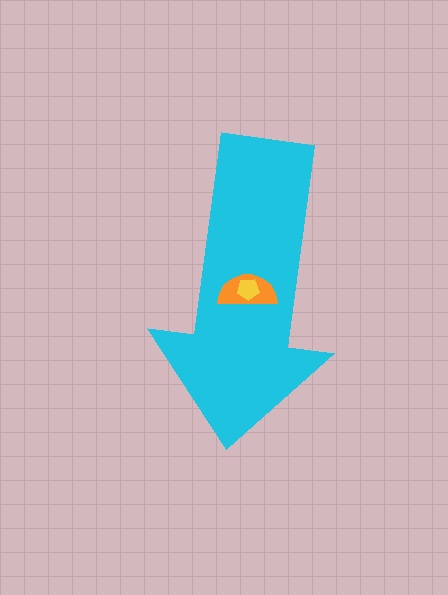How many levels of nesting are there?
3.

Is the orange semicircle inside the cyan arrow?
Yes.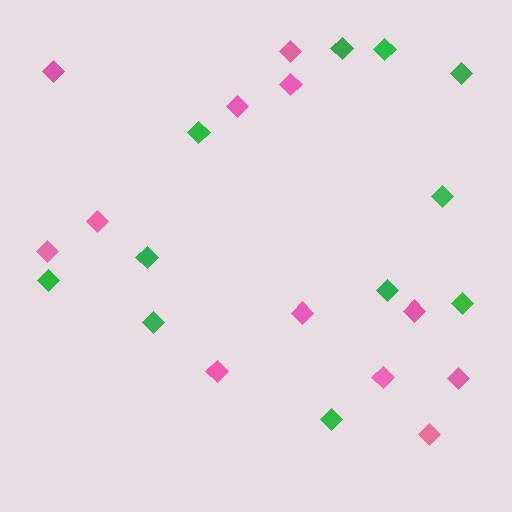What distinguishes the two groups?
There are 2 groups: one group of green diamonds (11) and one group of pink diamonds (12).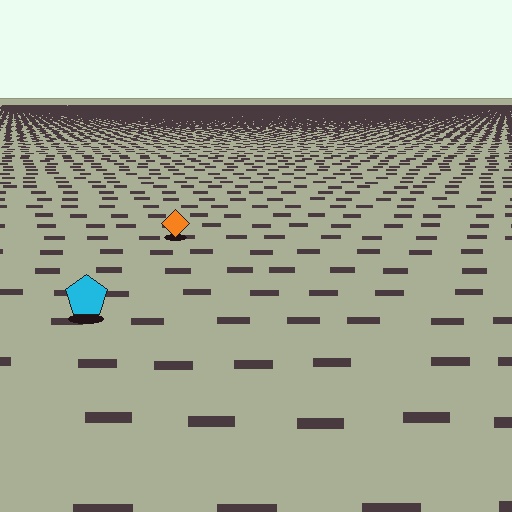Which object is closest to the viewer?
The cyan pentagon is closest. The texture marks near it are larger and more spread out.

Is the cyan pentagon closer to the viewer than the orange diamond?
Yes. The cyan pentagon is closer — you can tell from the texture gradient: the ground texture is coarser near it.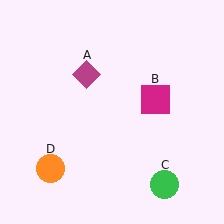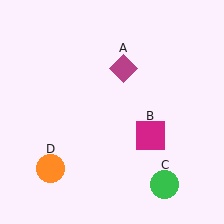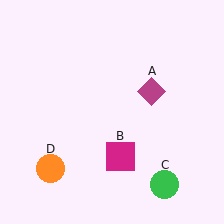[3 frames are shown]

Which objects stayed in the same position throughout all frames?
Green circle (object C) and orange circle (object D) remained stationary.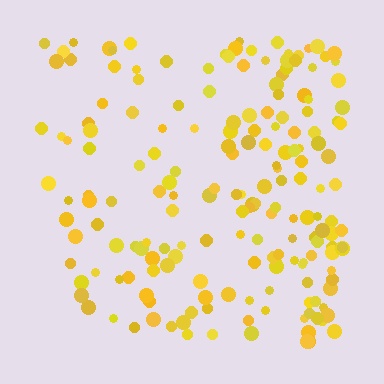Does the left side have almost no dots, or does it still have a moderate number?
Still a moderate number, just noticeably fewer than the right.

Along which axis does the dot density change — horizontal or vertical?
Horizontal.